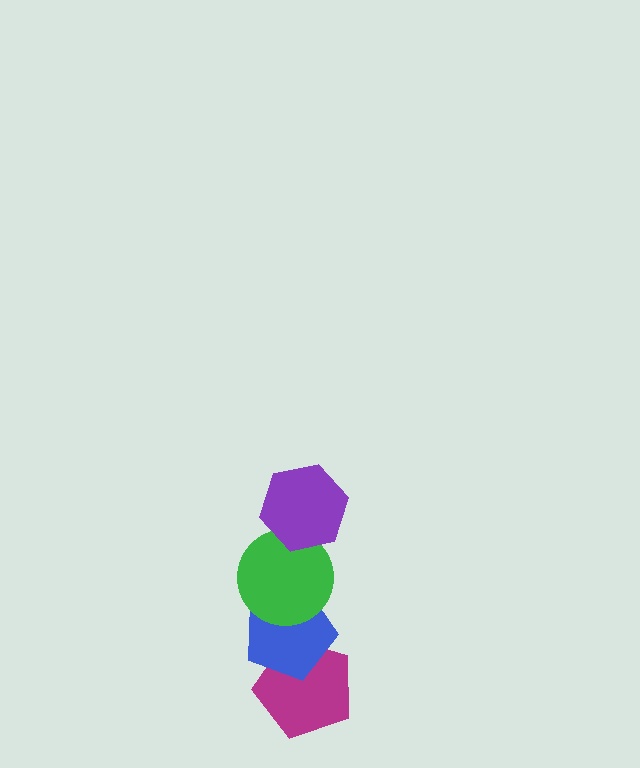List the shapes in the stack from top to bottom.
From top to bottom: the purple hexagon, the green circle, the blue pentagon, the magenta pentagon.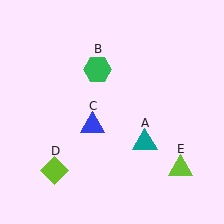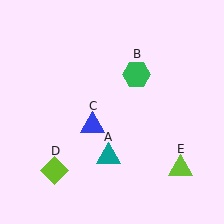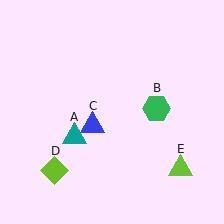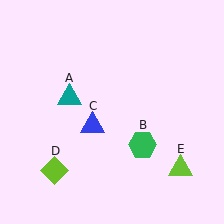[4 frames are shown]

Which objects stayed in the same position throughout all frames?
Blue triangle (object C) and lime diamond (object D) and lime triangle (object E) remained stationary.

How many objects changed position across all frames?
2 objects changed position: teal triangle (object A), green hexagon (object B).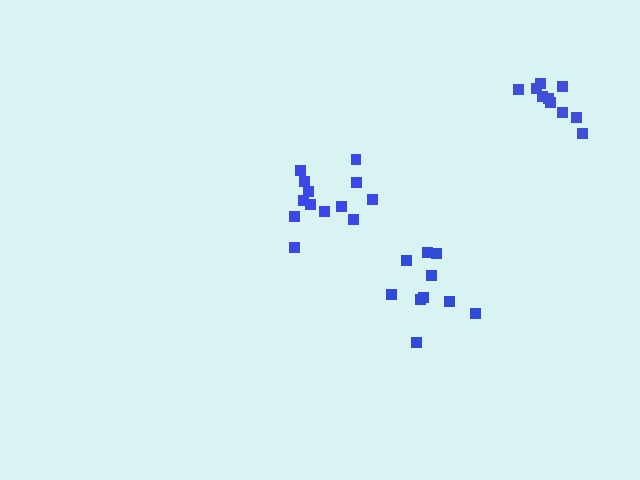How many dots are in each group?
Group 1: 10 dots, Group 2: 13 dots, Group 3: 10 dots (33 total).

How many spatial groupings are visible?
There are 3 spatial groupings.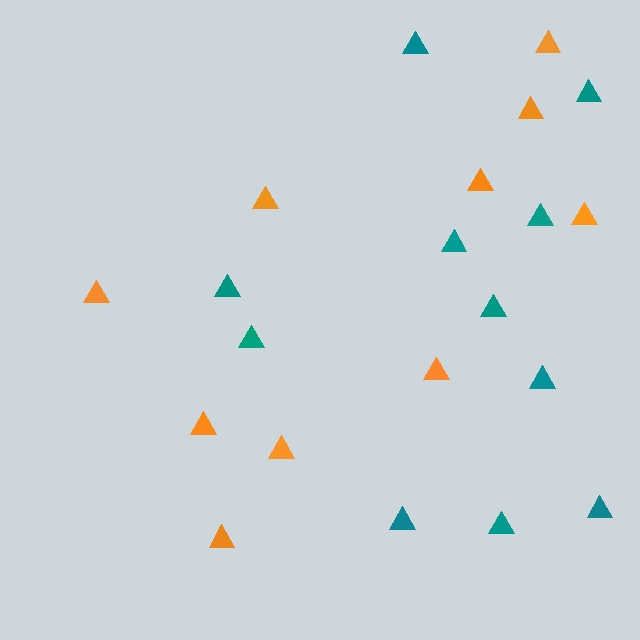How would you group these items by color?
There are 2 groups: one group of orange triangles (10) and one group of teal triangles (11).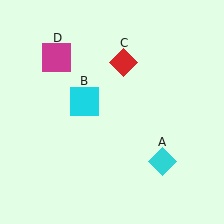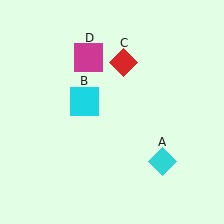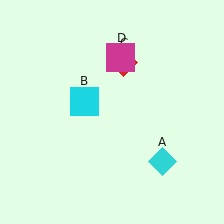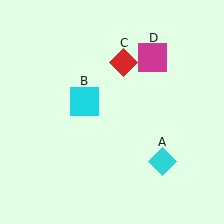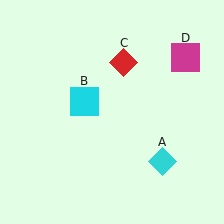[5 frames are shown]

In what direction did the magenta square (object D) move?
The magenta square (object D) moved right.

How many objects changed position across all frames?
1 object changed position: magenta square (object D).